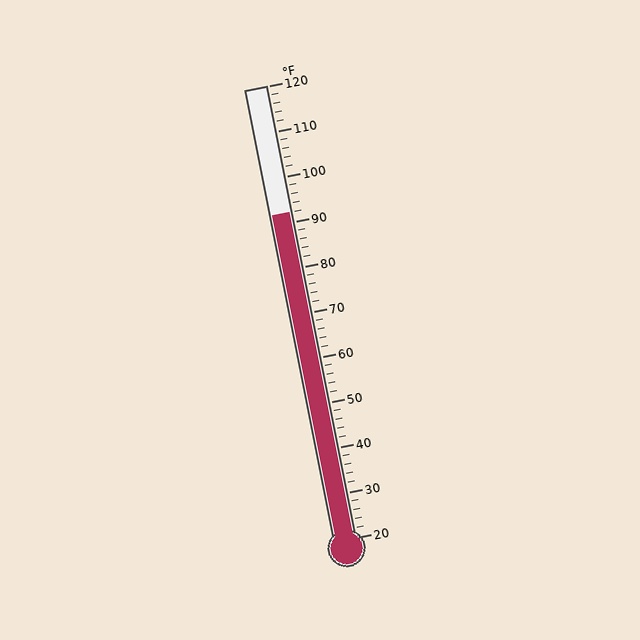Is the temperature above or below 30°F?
The temperature is above 30°F.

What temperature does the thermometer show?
The thermometer shows approximately 92°F.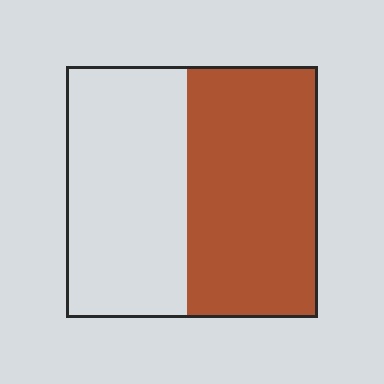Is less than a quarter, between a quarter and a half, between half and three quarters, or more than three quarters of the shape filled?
Between half and three quarters.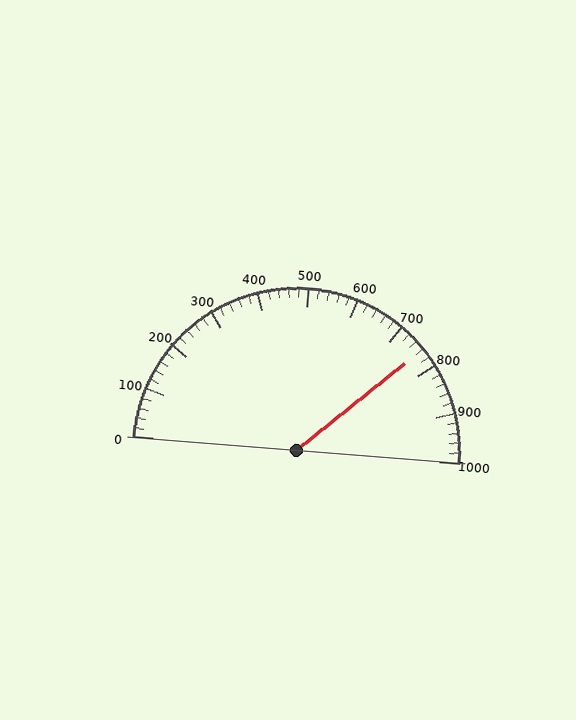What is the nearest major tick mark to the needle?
The nearest major tick mark is 800.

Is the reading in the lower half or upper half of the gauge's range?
The reading is in the upper half of the range (0 to 1000).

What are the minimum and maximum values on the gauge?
The gauge ranges from 0 to 1000.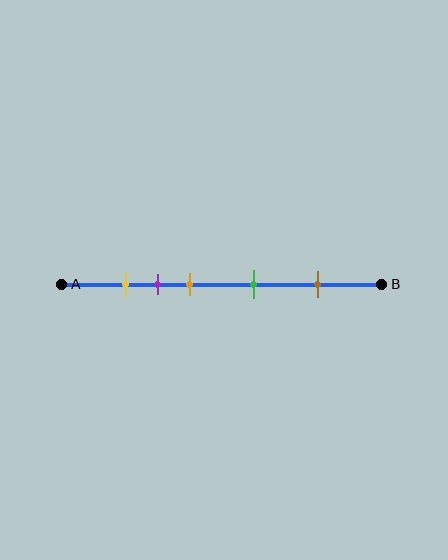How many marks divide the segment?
There are 5 marks dividing the segment.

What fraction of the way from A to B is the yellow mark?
The yellow mark is approximately 20% (0.2) of the way from A to B.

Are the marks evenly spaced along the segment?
No, the marks are not evenly spaced.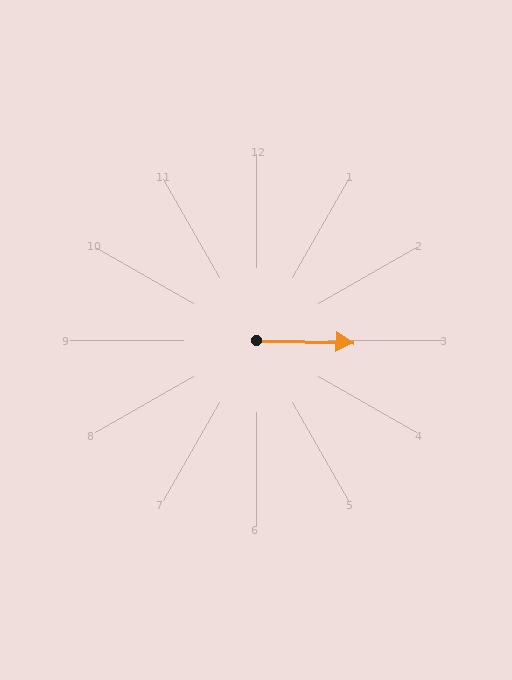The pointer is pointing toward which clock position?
Roughly 3 o'clock.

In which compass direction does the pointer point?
East.